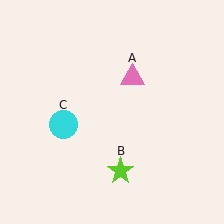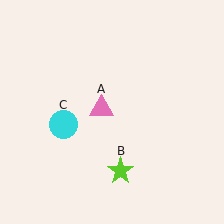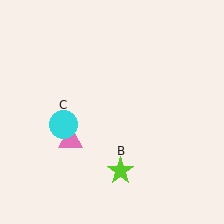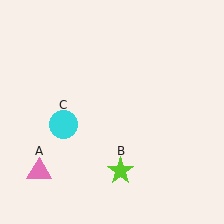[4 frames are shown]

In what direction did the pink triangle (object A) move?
The pink triangle (object A) moved down and to the left.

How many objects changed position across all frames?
1 object changed position: pink triangle (object A).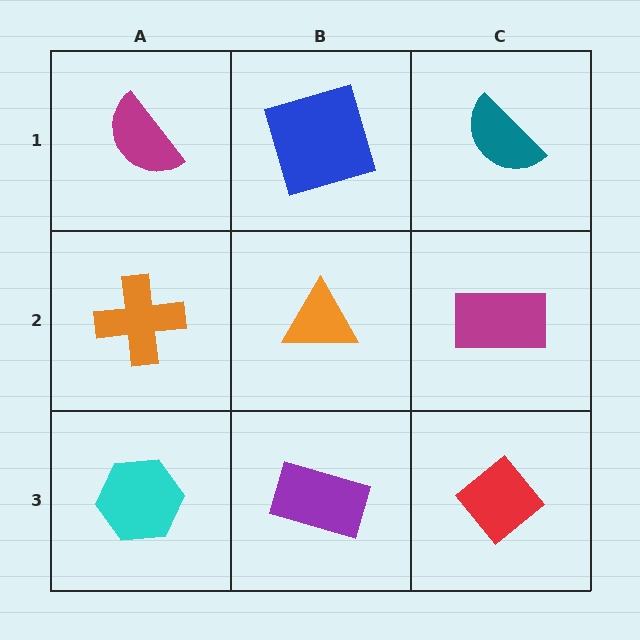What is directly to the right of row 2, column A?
An orange triangle.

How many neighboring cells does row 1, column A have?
2.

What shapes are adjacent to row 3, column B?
An orange triangle (row 2, column B), a cyan hexagon (row 3, column A), a red diamond (row 3, column C).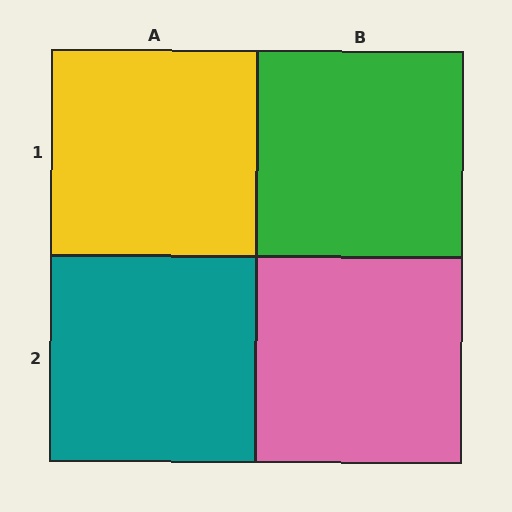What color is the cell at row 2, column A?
Teal.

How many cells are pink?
1 cell is pink.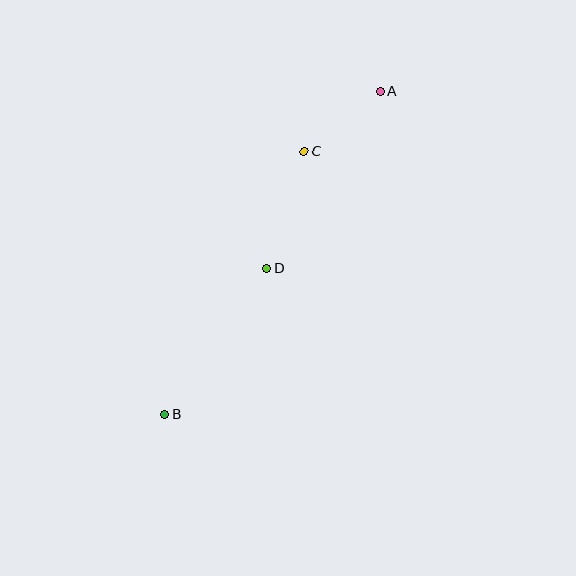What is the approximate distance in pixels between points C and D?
The distance between C and D is approximately 123 pixels.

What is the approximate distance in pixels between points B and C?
The distance between B and C is approximately 297 pixels.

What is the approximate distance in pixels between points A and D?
The distance between A and D is approximately 210 pixels.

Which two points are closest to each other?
Points A and C are closest to each other.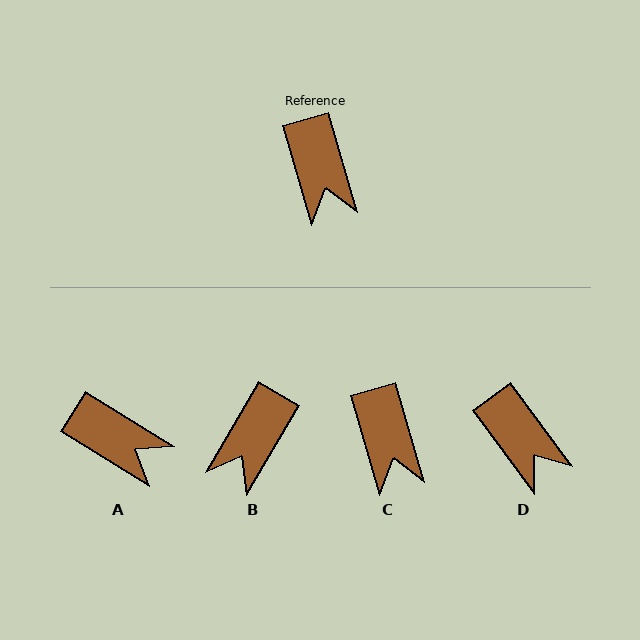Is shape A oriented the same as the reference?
No, it is off by about 42 degrees.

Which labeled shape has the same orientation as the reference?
C.